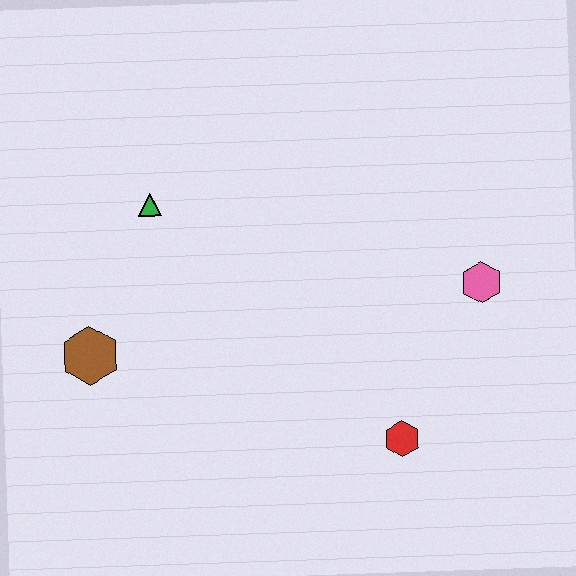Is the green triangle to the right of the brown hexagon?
Yes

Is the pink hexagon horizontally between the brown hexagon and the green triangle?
No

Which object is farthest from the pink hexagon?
The brown hexagon is farthest from the pink hexagon.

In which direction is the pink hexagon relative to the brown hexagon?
The pink hexagon is to the right of the brown hexagon.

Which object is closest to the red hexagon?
The pink hexagon is closest to the red hexagon.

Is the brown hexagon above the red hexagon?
Yes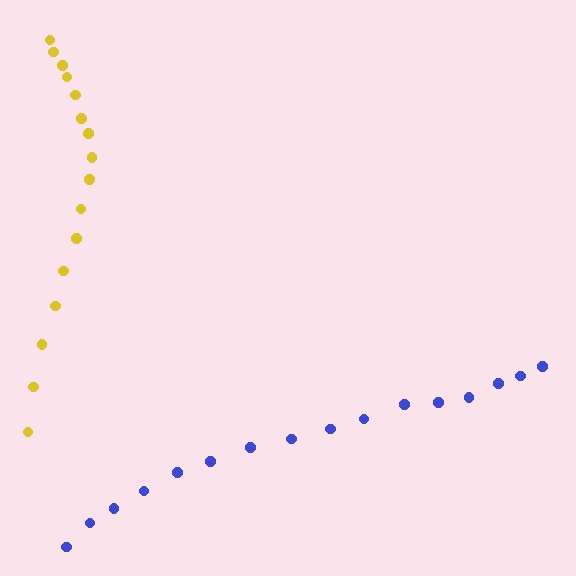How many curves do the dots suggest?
There are 2 distinct paths.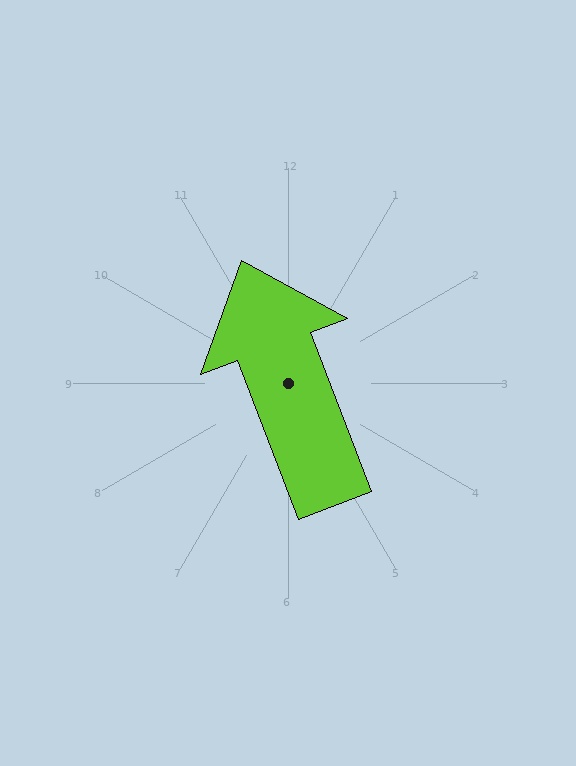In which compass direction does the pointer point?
North.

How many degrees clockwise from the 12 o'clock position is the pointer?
Approximately 339 degrees.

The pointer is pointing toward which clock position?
Roughly 11 o'clock.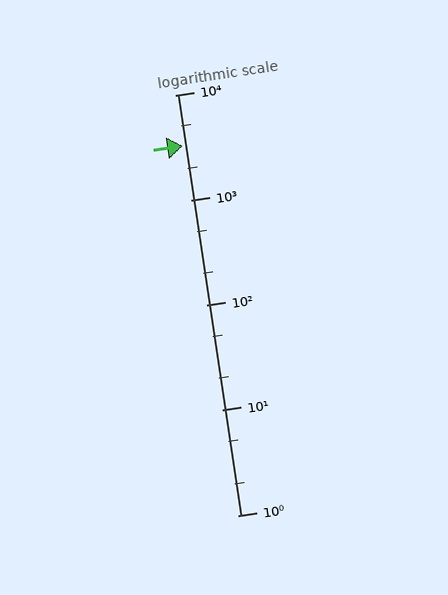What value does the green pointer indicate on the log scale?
The pointer indicates approximately 3300.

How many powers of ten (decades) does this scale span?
The scale spans 4 decades, from 1 to 10000.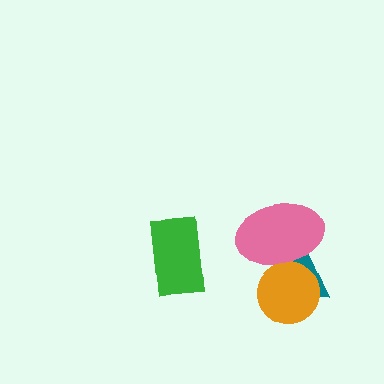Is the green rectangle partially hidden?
No, no other shape covers it.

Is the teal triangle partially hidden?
Yes, it is partially covered by another shape.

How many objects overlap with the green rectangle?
0 objects overlap with the green rectangle.